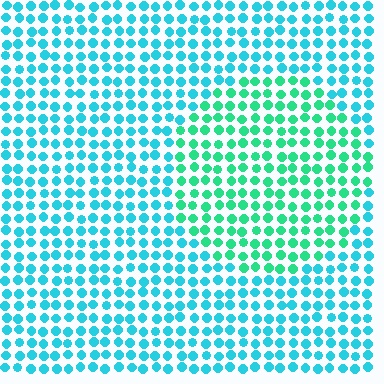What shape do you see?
I see a circle.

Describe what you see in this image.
The image is filled with small cyan elements in a uniform arrangement. A circle-shaped region is visible where the elements are tinted to a slightly different hue, forming a subtle color boundary.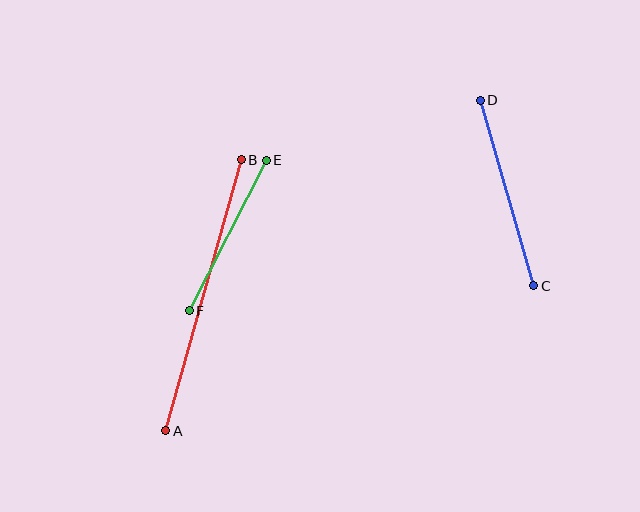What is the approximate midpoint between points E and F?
The midpoint is at approximately (228, 235) pixels.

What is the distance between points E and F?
The distance is approximately 169 pixels.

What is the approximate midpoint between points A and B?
The midpoint is at approximately (203, 295) pixels.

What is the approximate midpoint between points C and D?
The midpoint is at approximately (507, 193) pixels.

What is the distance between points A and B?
The distance is approximately 281 pixels.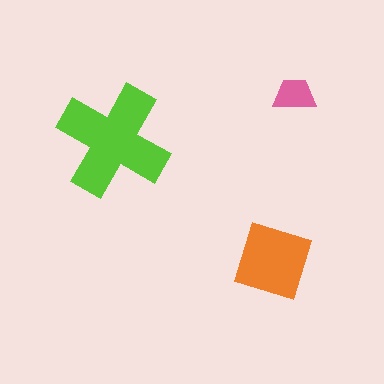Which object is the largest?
The lime cross.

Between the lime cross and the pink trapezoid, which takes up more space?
The lime cross.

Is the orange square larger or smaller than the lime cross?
Smaller.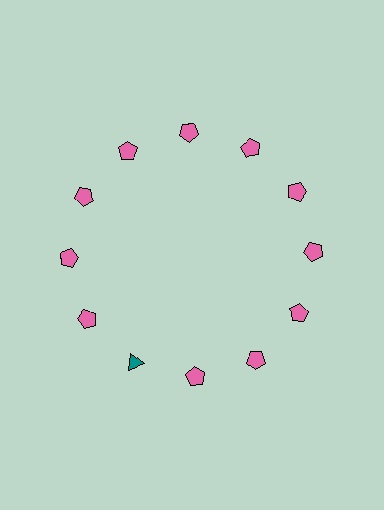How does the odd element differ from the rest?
It differs in both color (teal instead of pink) and shape (triangle instead of pentagon).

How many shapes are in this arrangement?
There are 12 shapes arranged in a ring pattern.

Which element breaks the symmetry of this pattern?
The teal triangle at roughly the 7 o'clock position breaks the symmetry. All other shapes are pink pentagons.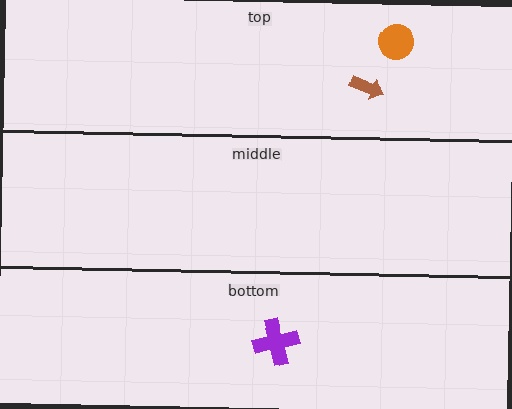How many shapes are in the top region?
2.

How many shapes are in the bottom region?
1.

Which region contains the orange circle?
The top region.